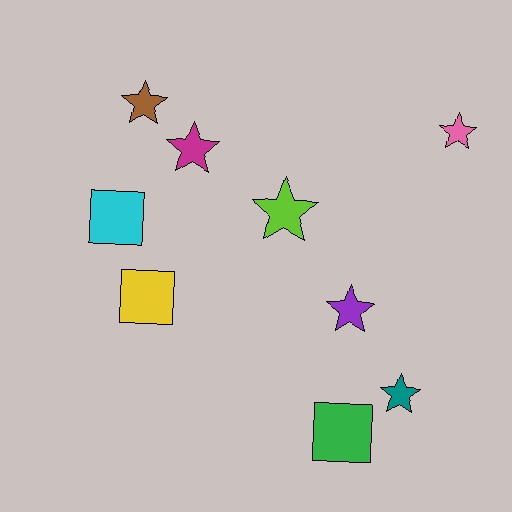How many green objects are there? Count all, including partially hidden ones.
There is 1 green object.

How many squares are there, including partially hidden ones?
There are 3 squares.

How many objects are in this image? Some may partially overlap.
There are 9 objects.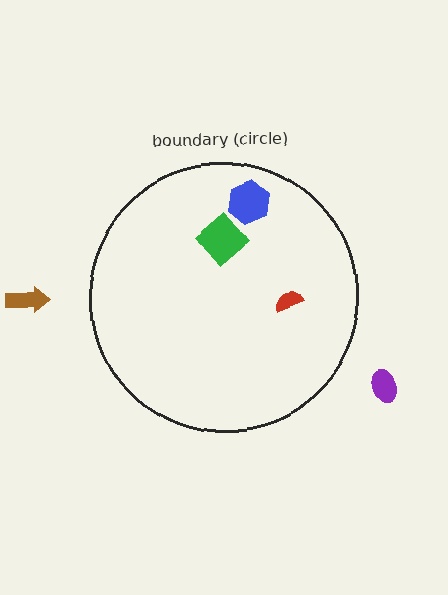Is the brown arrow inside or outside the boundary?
Outside.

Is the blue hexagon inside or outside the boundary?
Inside.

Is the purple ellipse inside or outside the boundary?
Outside.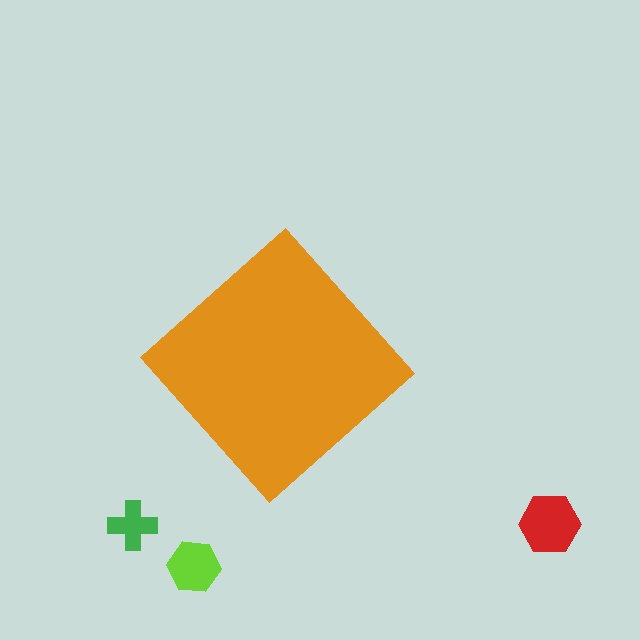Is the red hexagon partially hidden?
No, the red hexagon is fully visible.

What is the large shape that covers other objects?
An orange diamond.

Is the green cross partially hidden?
No, the green cross is fully visible.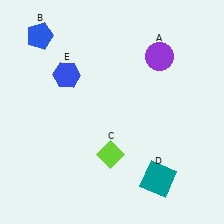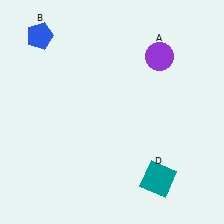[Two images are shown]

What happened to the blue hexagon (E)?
The blue hexagon (E) was removed in Image 2. It was in the top-left area of Image 1.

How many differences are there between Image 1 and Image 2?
There are 2 differences between the two images.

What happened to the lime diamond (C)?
The lime diamond (C) was removed in Image 2. It was in the bottom-left area of Image 1.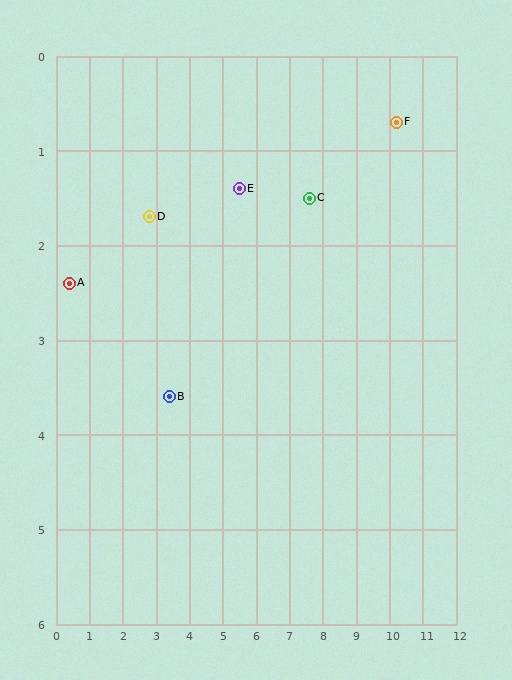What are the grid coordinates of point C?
Point C is at approximately (7.6, 1.5).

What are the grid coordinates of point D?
Point D is at approximately (2.8, 1.7).